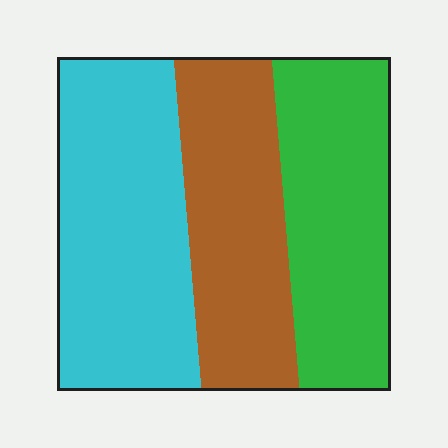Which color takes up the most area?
Cyan, at roughly 40%.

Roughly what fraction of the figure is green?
Green covers around 30% of the figure.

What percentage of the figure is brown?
Brown covers about 30% of the figure.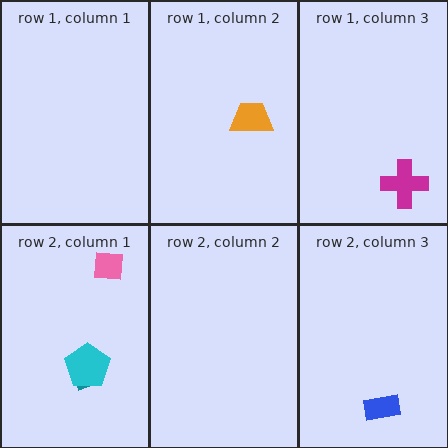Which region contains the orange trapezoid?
The row 1, column 2 region.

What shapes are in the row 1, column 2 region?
The orange trapezoid.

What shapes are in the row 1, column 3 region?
The magenta cross.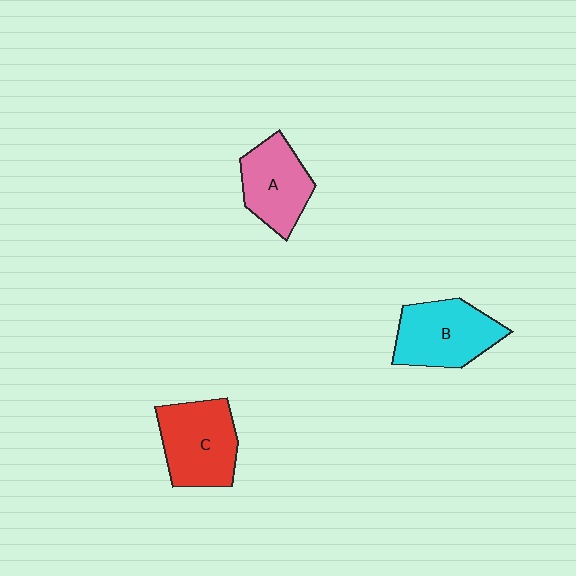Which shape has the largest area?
Shape C (red).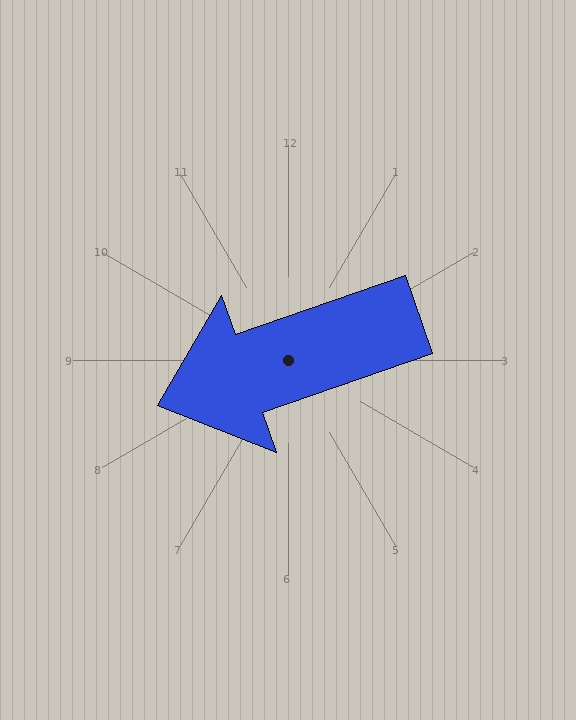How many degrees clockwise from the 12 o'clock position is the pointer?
Approximately 251 degrees.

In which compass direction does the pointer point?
West.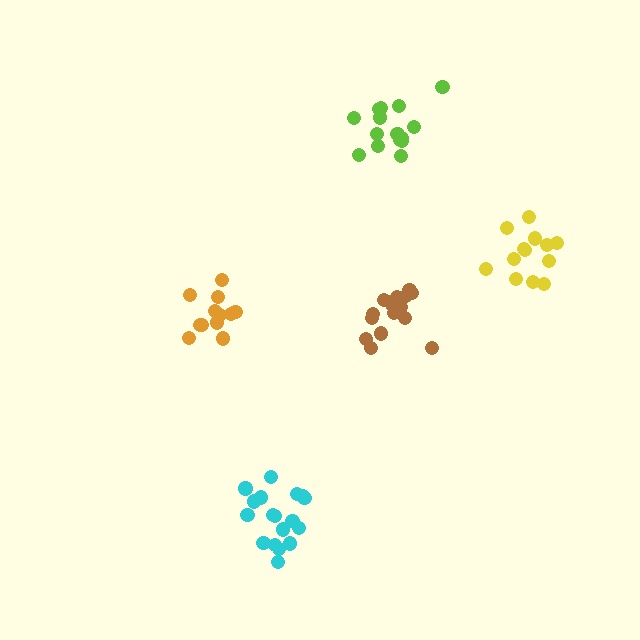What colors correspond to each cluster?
The clusters are colored: cyan, lime, orange, brown, yellow.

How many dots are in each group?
Group 1: 18 dots, Group 2: 16 dots, Group 3: 12 dots, Group 4: 16 dots, Group 5: 13 dots (75 total).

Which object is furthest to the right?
The yellow cluster is rightmost.